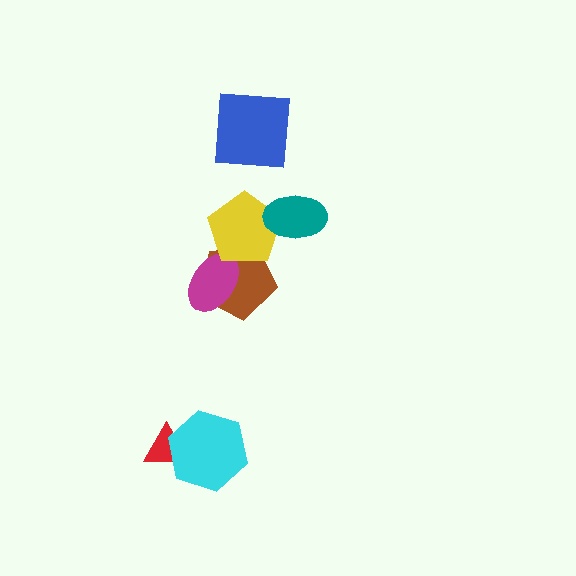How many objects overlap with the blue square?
0 objects overlap with the blue square.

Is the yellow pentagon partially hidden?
Yes, it is partially covered by another shape.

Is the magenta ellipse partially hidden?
Yes, it is partially covered by another shape.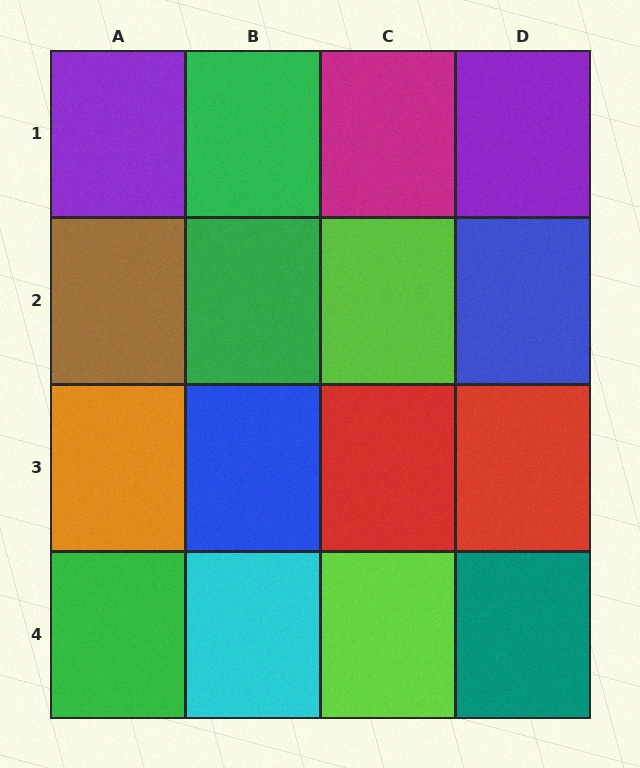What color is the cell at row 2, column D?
Blue.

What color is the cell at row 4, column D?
Teal.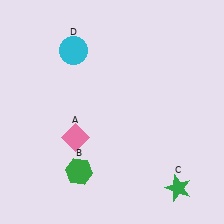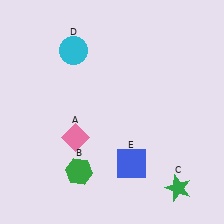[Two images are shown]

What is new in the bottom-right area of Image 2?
A blue square (E) was added in the bottom-right area of Image 2.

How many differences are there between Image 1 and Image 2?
There is 1 difference between the two images.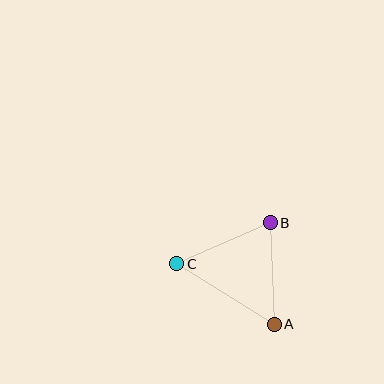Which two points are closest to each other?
Points A and B are closest to each other.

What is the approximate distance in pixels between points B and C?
The distance between B and C is approximately 102 pixels.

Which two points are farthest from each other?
Points A and C are farthest from each other.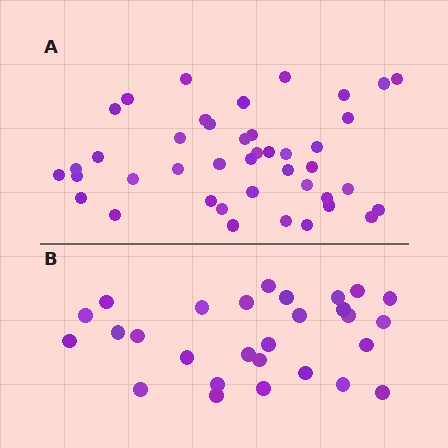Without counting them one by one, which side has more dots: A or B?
Region A (the top region) has more dots.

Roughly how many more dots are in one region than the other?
Region A has approximately 15 more dots than region B.